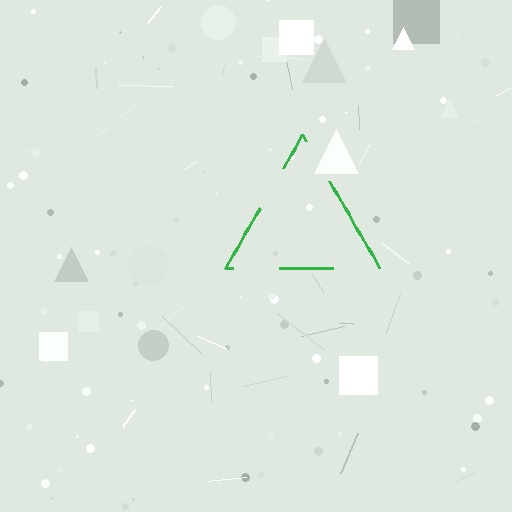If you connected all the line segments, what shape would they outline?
They would outline a triangle.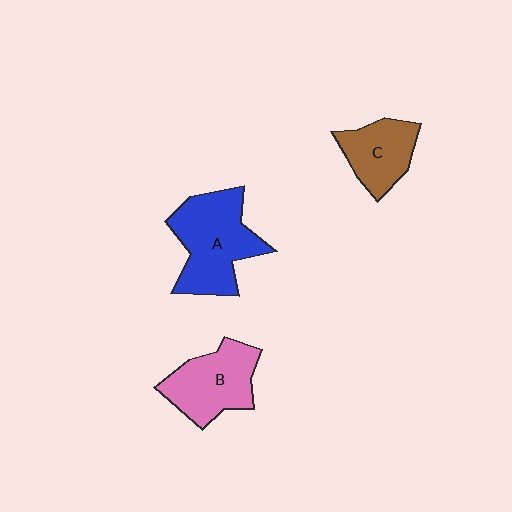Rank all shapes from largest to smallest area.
From largest to smallest: A (blue), B (pink), C (brown).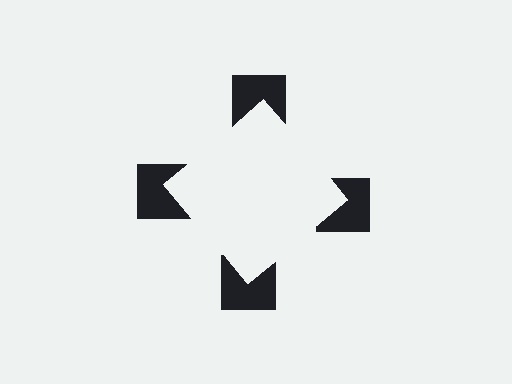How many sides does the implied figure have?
4 sides.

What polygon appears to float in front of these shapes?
An illusory square — its edges are inferred from the aligned wedge cuts in the notched squares, not physically drawn.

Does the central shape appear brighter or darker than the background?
It typically appears slightly brighter than the background, even though no actual brightness change is drawn.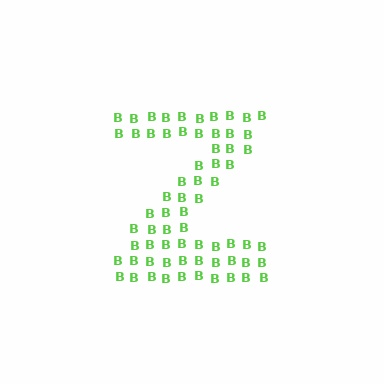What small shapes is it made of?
It is made of small letter B's.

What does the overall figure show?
The overall figure shows the letter Z.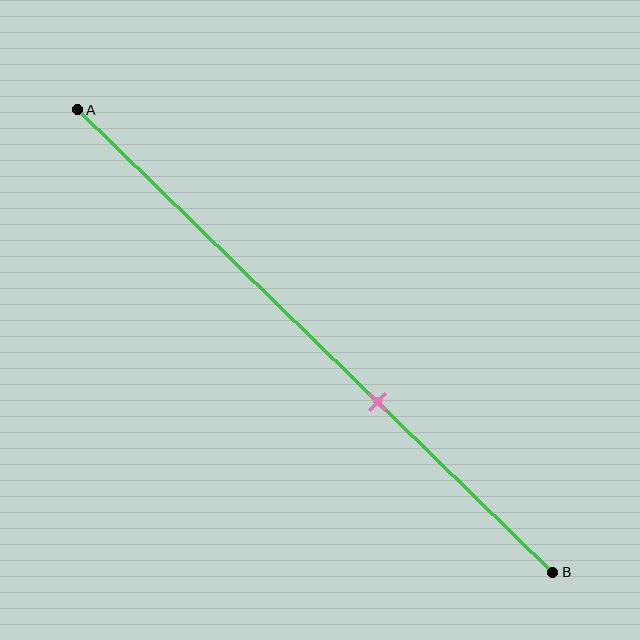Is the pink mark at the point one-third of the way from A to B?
No, the mark is at about 65% from A, not at the 33% one-third point.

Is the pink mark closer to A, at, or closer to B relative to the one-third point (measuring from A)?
The pink mark is closer to point B than the one-third point of segment AB.